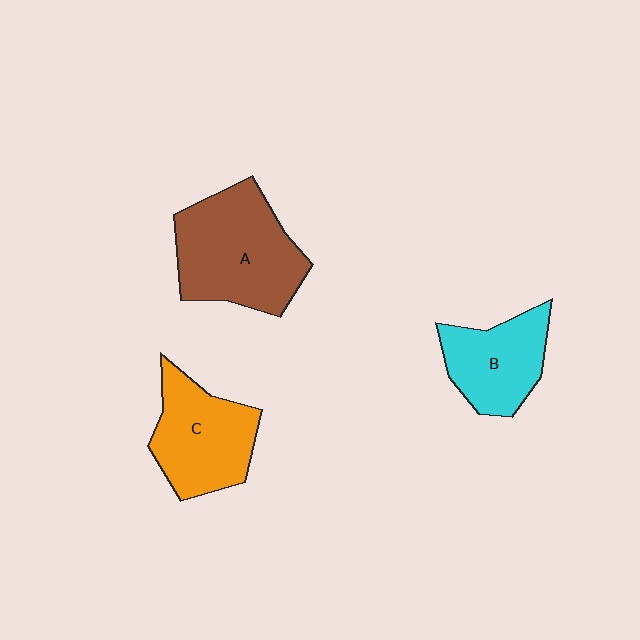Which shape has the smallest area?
Shape B (cyan).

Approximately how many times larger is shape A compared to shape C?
Approximately 1.3 times.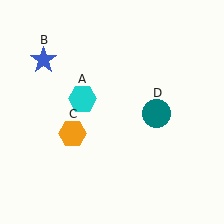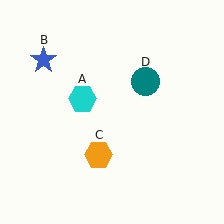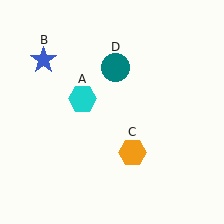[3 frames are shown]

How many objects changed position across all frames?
2 objects changed position: orange hexagon (object C), teal circle (object D).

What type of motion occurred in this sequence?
The orange hexagon (object C), teal circle (object D) rotated counterclockwise around the center of the scene.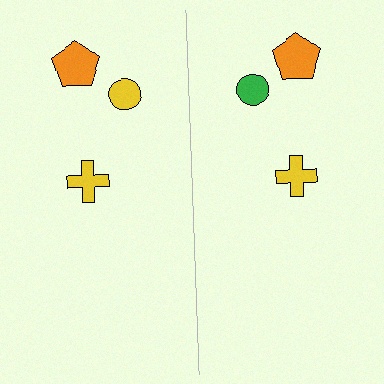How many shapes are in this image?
There are 6 shapes in this image.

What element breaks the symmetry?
The green circle on the right side breaks the symmetry — its mirror counterpart is yellow.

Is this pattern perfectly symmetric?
No, the pattern is not perfectly symmetric. The green circle on the right side breaks the symmetry — its mirror counterpart is yellow.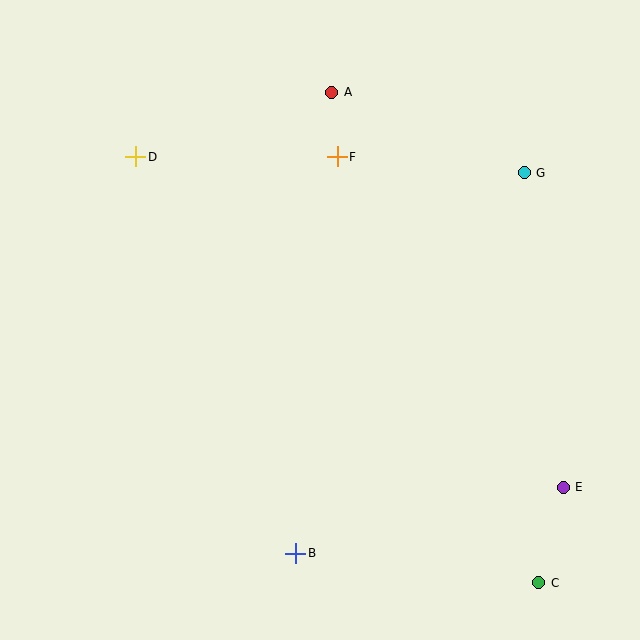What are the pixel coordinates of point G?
Point G is at (524, 173).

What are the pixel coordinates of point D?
Point D is at (136, 157).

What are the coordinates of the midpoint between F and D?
The midpoint between F and D is at (237, 157).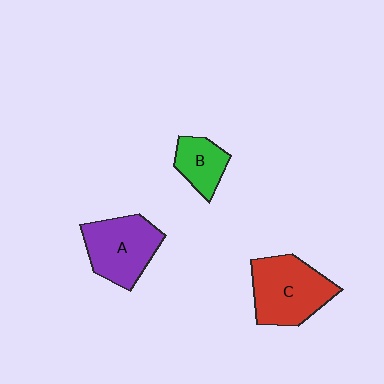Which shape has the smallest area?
Shape B (green).